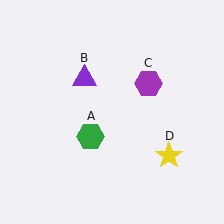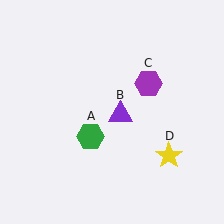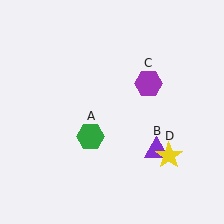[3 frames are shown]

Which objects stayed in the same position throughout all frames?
Green hexagon (object A) and purple hexagon (object C) and yellow star (object D) remained stationary.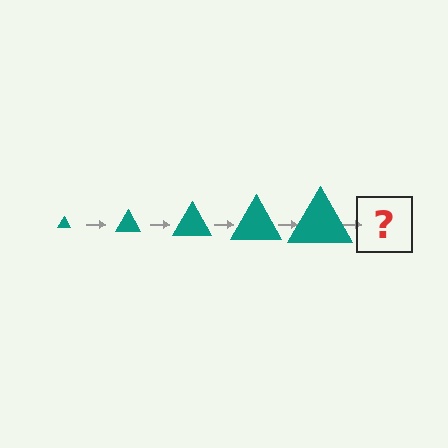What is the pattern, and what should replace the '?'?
The pattern is that the triangle gets progressively larger each step. The '?' should be a teal triangle, larger than the previous one.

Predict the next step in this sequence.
The next step is a teal triangle, larger than the previous one.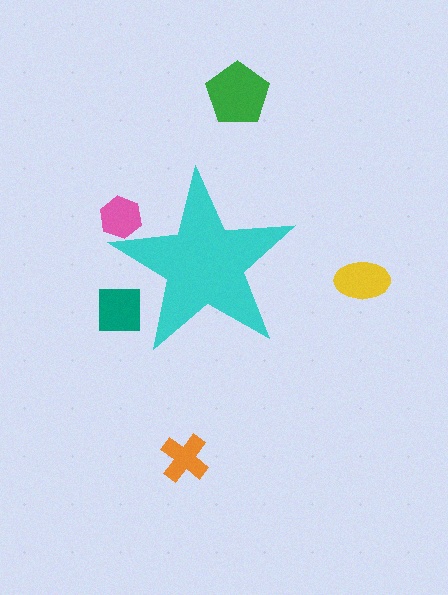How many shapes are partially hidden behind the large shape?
2 shapes are partially hidden.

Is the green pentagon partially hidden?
No, the green pentagon is fully visible.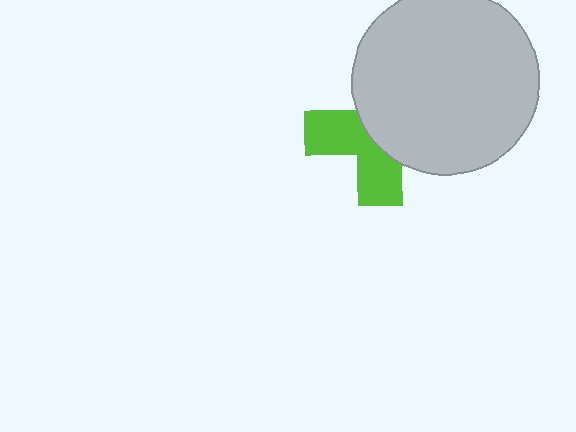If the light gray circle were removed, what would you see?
You would see the complete lime cross.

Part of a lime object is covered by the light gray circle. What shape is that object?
It is a cross.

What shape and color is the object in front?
The object in front is a light gray circle.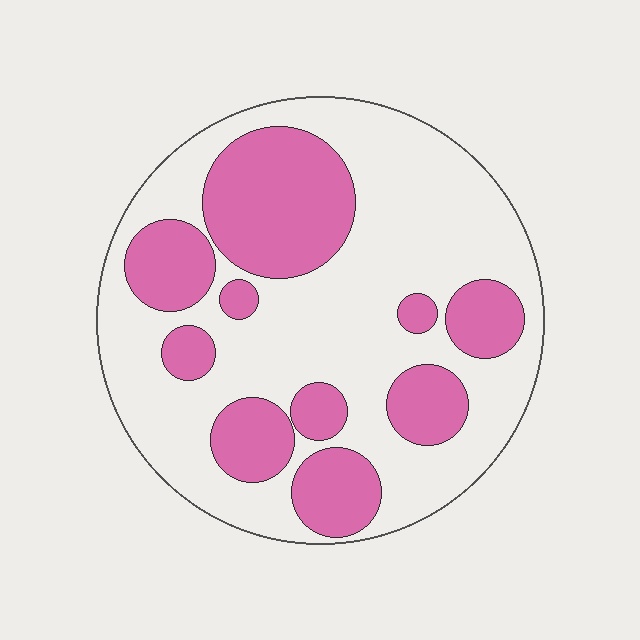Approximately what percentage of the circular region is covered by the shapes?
Approximately 35%.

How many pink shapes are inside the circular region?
10.